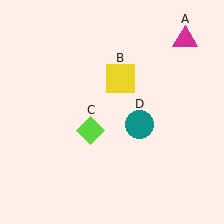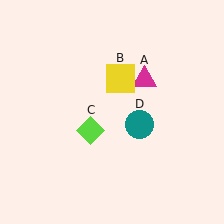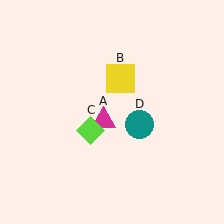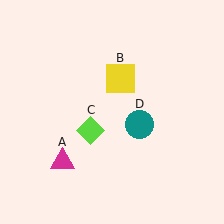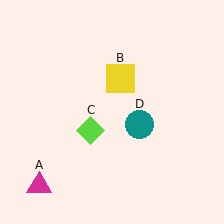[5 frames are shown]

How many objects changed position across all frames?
1 object changed position: magenta triangle (object A).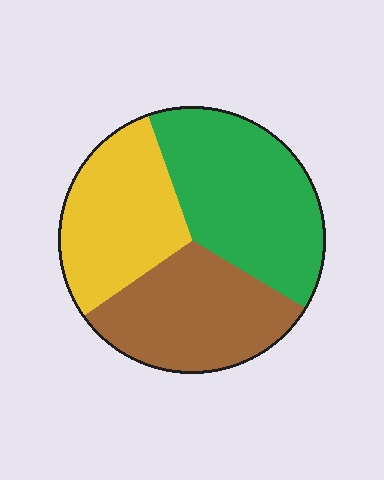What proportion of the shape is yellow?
Yellow takes up about one third (1/3) of the shape.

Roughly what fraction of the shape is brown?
Brown covers roughly 30% of the shape.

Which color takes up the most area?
Green, at roughly 40%.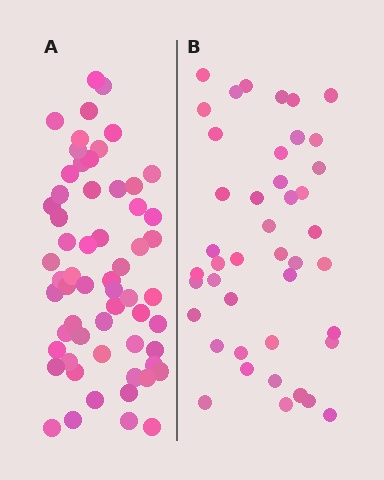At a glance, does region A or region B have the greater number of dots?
Region A (the left region) has more dots.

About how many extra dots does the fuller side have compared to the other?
Region A has approximately 15 more dots than region B.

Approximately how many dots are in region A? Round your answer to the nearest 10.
About 60 dots.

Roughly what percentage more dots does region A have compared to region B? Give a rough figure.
About 40% more.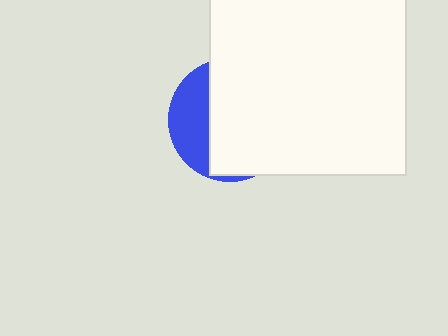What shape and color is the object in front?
The object in front is a white rectangle.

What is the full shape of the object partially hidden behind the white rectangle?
The partially hidden object is a blue circle.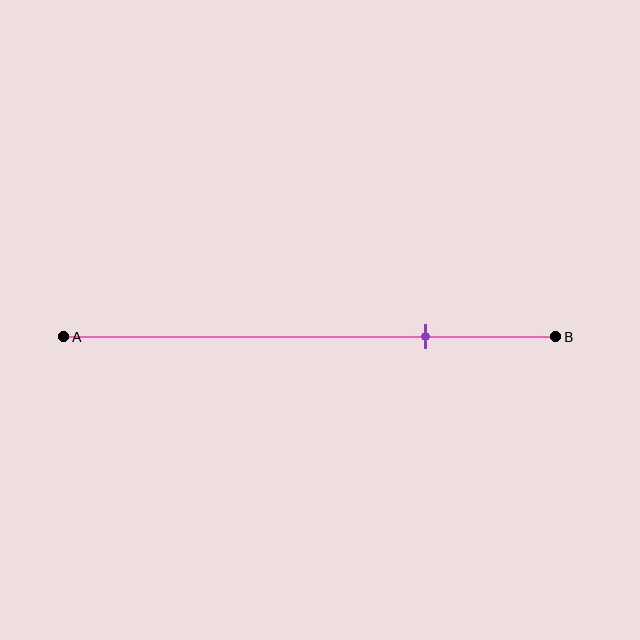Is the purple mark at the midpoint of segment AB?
No, the mark is at about 75% from A, not at the 50% midpoint.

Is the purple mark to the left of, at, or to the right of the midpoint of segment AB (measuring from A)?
The purple mark is to the right of the midpoint of segment AB.